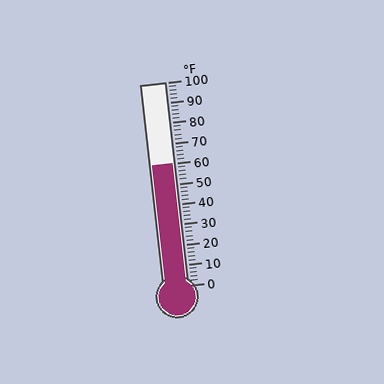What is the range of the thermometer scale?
The thermometer scale ranges from 0°F to 100°F.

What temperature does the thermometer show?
The thermometer shows approximately 60°F.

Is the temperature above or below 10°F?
The temperature is above 10°F.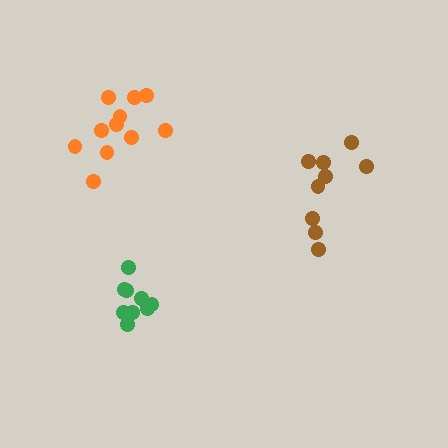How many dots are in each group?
Group 1: 9 dots, Group 2: 9 dots, Group 3: 11 dots (29 total).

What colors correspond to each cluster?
The clusters are colored: green, brown, orange.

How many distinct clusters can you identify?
There are 3 distinct clusters.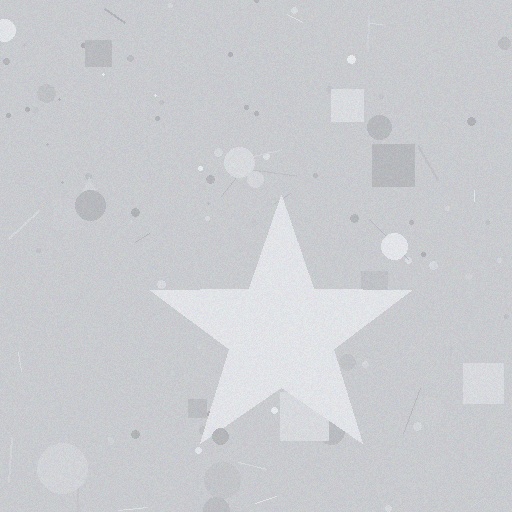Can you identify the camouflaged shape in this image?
The camouflaged shape is a star.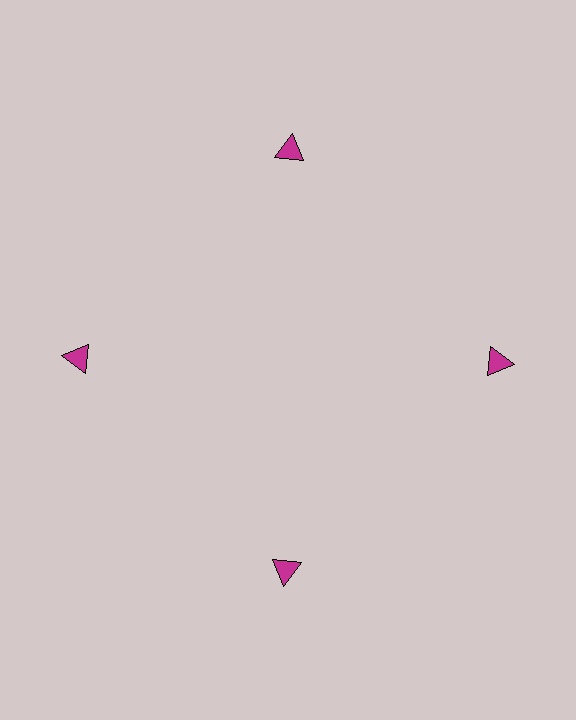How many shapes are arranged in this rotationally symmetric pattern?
There are 4 shapes, arranged in 4 groups of 1.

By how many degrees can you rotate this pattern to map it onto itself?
The pattern maps onto itself every 90 degrees of rotation.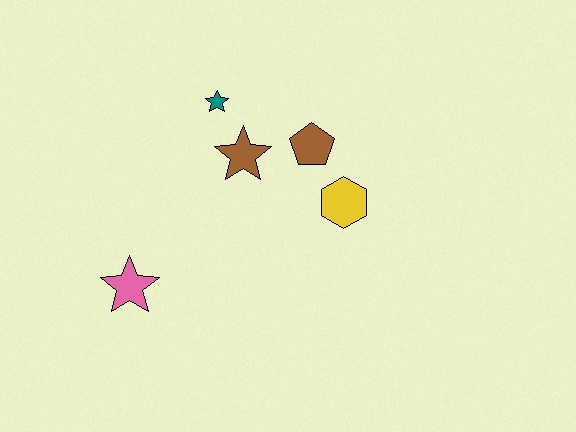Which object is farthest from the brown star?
The pink star is farthest from the brown star.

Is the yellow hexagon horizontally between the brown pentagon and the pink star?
No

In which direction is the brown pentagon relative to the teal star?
The brown pentagon is to the right of the teal star.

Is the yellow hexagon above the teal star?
No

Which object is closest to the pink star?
The brown star is closest to the pink star.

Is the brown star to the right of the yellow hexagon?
No